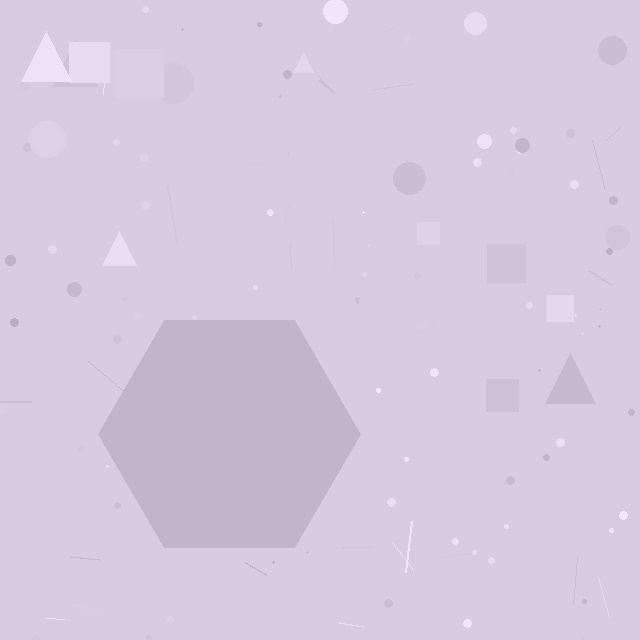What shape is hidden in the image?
A hexagon is hidden in the image.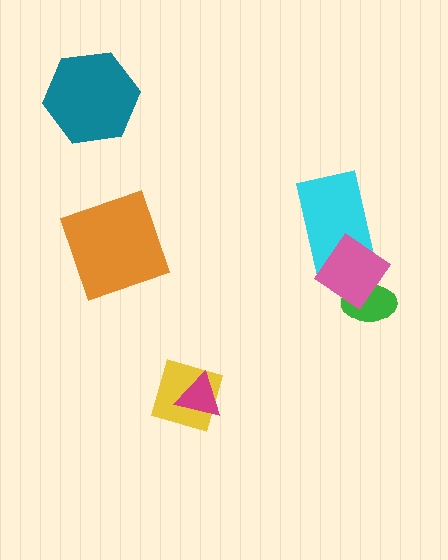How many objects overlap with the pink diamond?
2 objects overlap with the pink diamond.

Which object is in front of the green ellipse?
The pink diamond is in front of the green ellipse.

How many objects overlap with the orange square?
0 objects overlap with the orange square.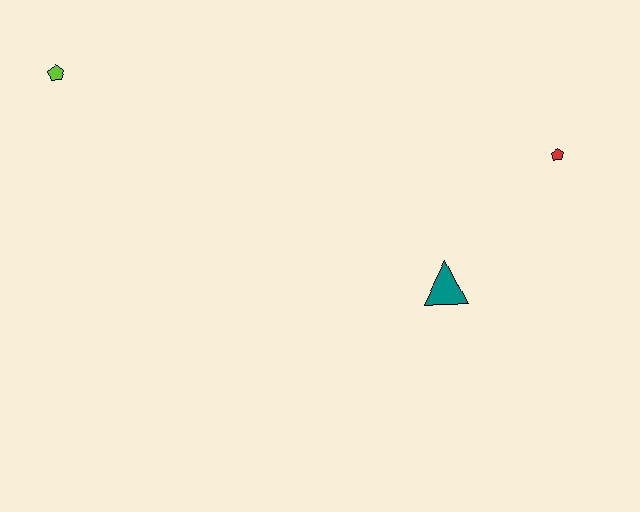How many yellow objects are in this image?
There are no yellow objects.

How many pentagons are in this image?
There are 2 pentagons.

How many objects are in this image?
There are 3 objects.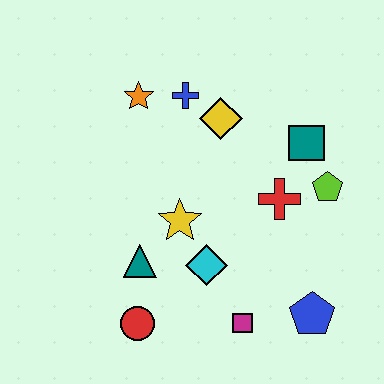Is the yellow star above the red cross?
No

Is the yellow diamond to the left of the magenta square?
Yes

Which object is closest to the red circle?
The teal triangle is closest to the red circle.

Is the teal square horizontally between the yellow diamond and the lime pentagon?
Yes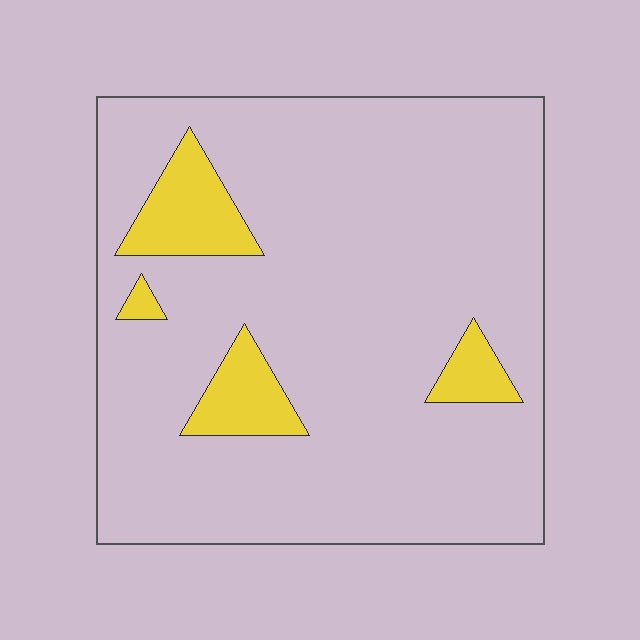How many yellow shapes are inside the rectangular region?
4.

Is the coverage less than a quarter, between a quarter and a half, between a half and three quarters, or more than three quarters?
Less than a quarter.